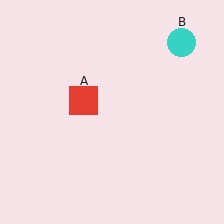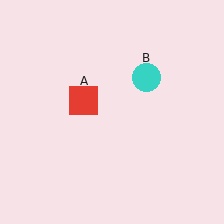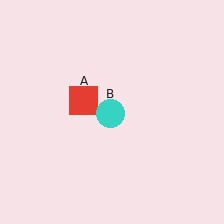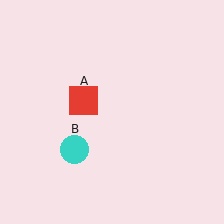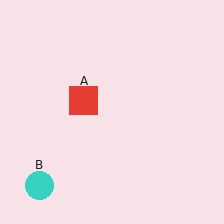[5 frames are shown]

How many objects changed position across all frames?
1 object changed position: cyan circle (object B).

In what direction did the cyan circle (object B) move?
The cyan circle (object B) moved down and to the left.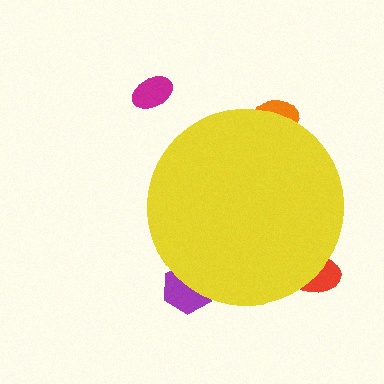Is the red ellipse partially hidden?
Yes, the red ellipse is partially hidden behind the yellow circle.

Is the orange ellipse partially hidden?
Yes, the orange ellipse is partially hidden behind the yellow circle.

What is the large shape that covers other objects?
A yellow circle.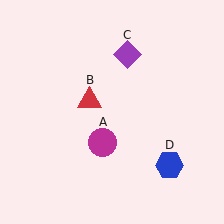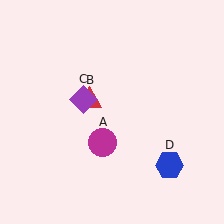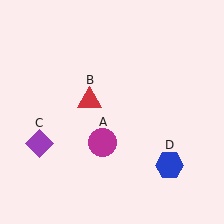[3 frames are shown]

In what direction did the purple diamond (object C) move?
The purple diamond (object C) moved down and to the left.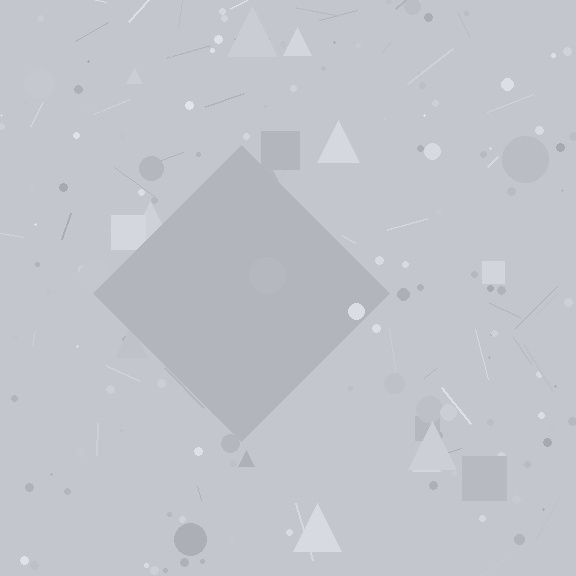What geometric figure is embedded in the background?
A diamond is embedded in the background.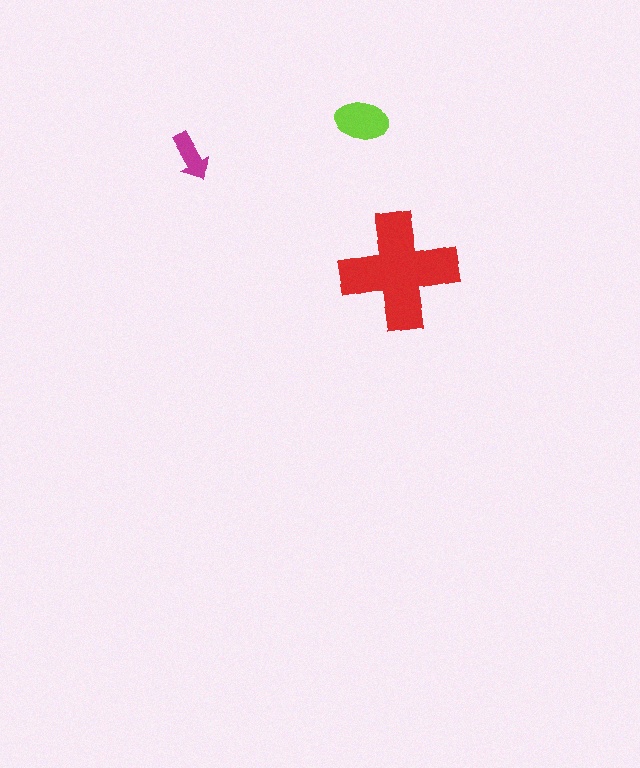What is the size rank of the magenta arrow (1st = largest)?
3rd.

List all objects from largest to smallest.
The red cross, the lime ellipse, the magenta arrow.